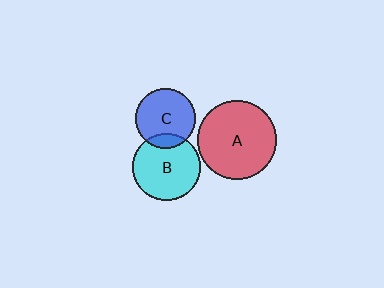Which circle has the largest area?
Circle A (red).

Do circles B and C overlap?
Yes.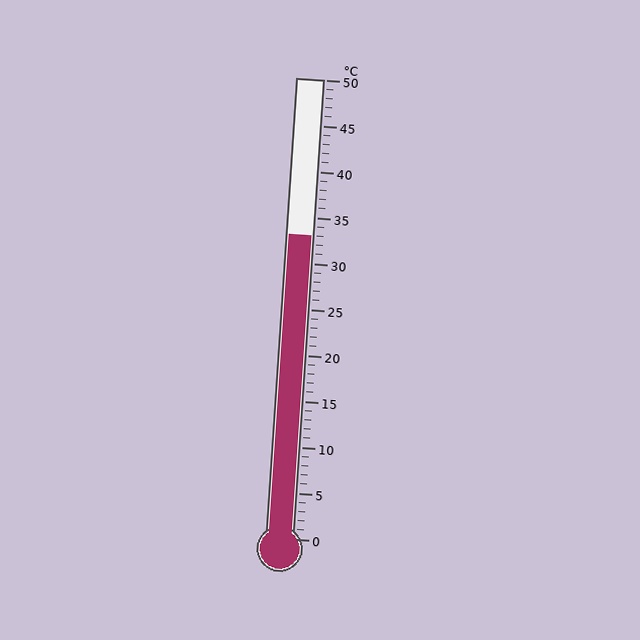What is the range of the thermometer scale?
The thermometer scale ranges from 0°C to 50°C.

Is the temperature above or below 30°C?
The temperature is above 30°C.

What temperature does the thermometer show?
The thermometer shows approximately 33°C.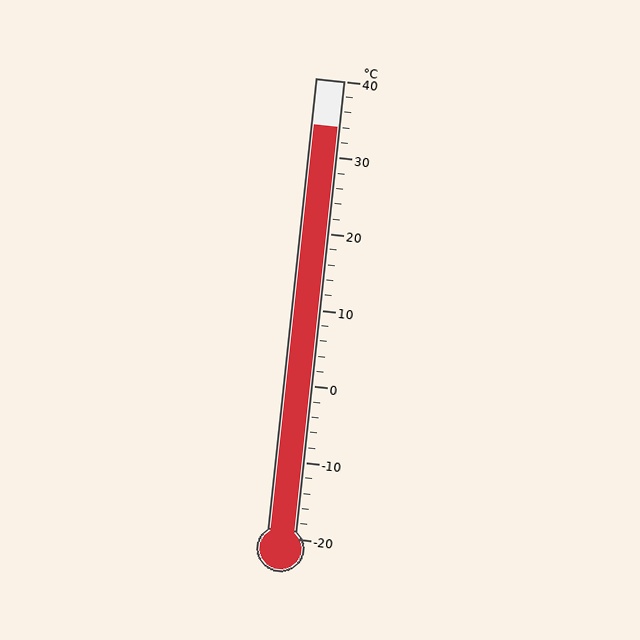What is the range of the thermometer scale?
The thermometer scale ranges from -20°C to 40°C.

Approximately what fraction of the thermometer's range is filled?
The thermometer is filled to approximately 90% of its range.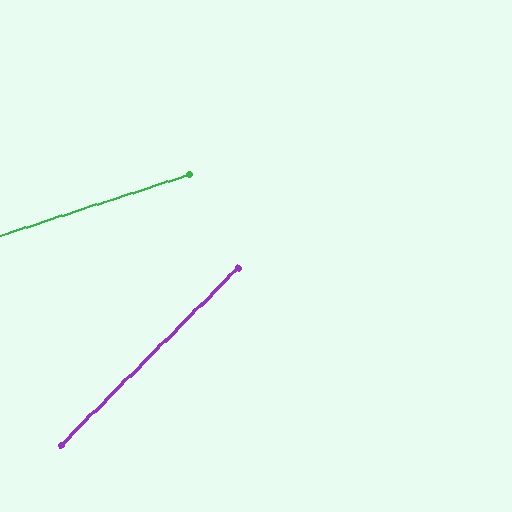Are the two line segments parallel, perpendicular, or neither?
Neither parallel nor perpendicular — they differ by about 27°.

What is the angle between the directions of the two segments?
Approximately 27 degrees.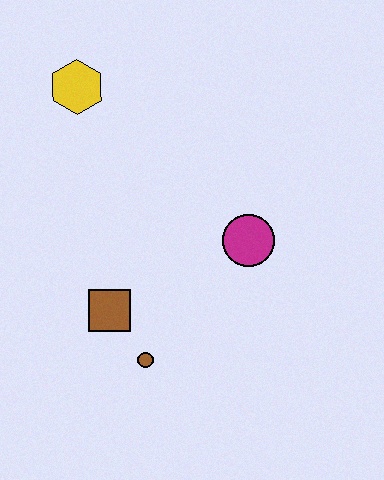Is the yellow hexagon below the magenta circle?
No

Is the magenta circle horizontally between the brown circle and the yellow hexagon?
No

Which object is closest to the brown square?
The brown circle is closest to the brown square.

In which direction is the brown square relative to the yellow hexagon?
The brown square is below the yellow hexagon.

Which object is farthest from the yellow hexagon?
The brown circle is farthest from the yellow hexagon.